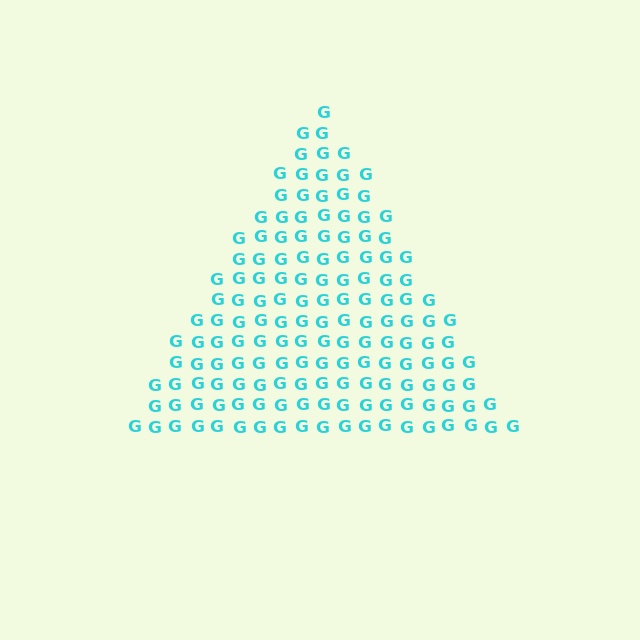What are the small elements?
The small elements are letter G's.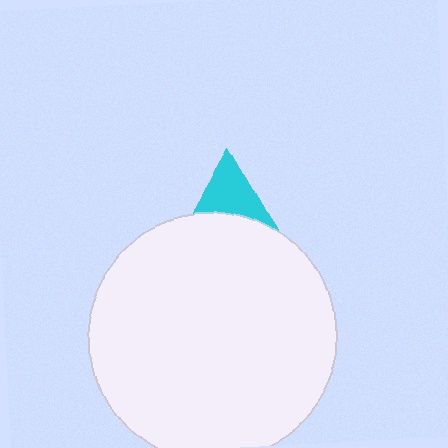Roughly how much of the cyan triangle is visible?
A small part of it is visible (roughly 34%).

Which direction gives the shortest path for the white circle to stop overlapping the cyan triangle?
Moving down gives the shortest separation.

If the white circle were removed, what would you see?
You would see the complete cyan triangle.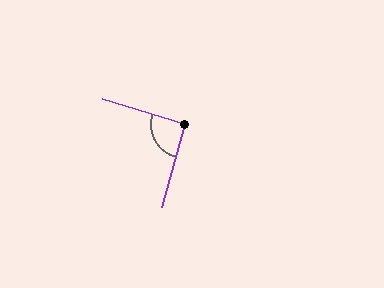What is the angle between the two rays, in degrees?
Approximately 91 degrees.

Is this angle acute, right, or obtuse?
It is approximately a right angle.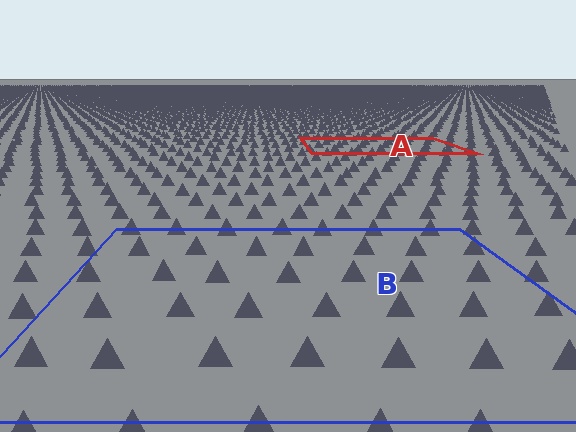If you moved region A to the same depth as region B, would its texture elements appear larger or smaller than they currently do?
They would appear larger. At a closer depth, the same texture elements are projected at a bigger on-screen size.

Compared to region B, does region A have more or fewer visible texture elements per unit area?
Region A has more texture elements per unit area — they are packed more densely because it is farther away.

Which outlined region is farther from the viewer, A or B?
Region A is farther from the viewer — the texture elements inside it appear smaller and more densely packed.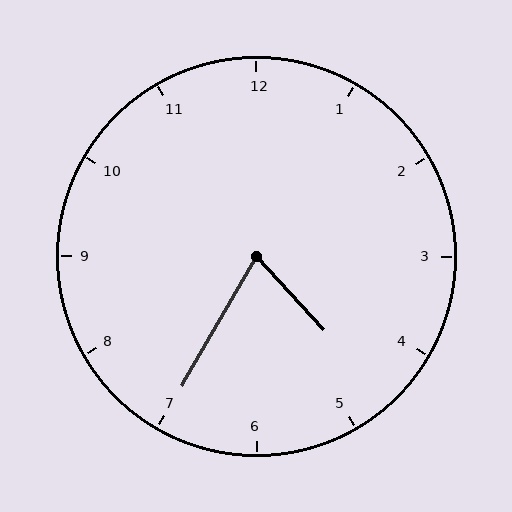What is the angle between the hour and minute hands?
Approximately 72 degrees.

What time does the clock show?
4:35.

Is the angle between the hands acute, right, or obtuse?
It is acute.